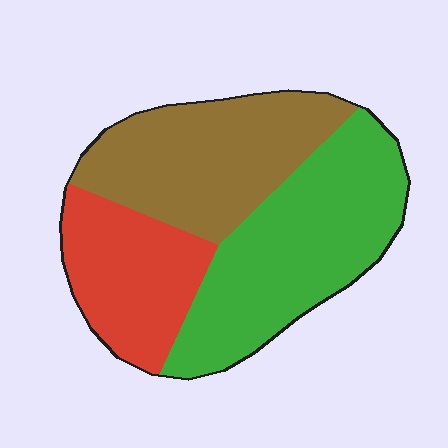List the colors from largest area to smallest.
From largest to smallest: green, brown, red.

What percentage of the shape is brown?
Brown covers 34% of the shape.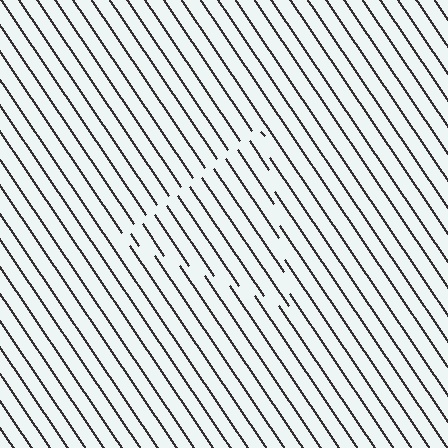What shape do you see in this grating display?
An illusory triangle. The interior of the shape contains the same grating, shifted by half a period — the contour is defined by the phase discontinuity where line-ends from the inner and outer gratings abut.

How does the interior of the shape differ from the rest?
The interior of the shape contains the same grating, shifted by half a period — the contour is defined by the phase discontinuity where line-ends from the inner and outer gratings abut.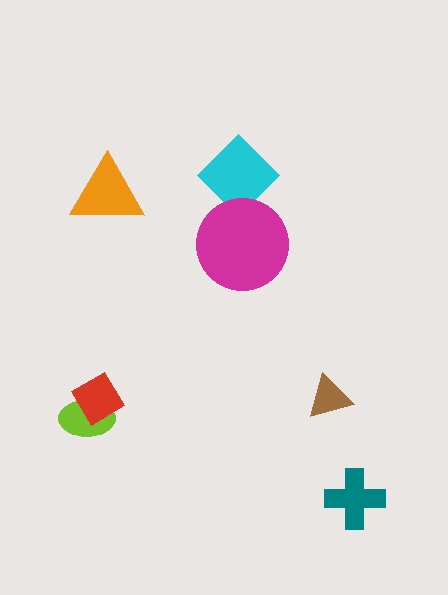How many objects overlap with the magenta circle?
1 object overlaps with the magenta circle.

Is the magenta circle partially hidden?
No, no other shape covers it.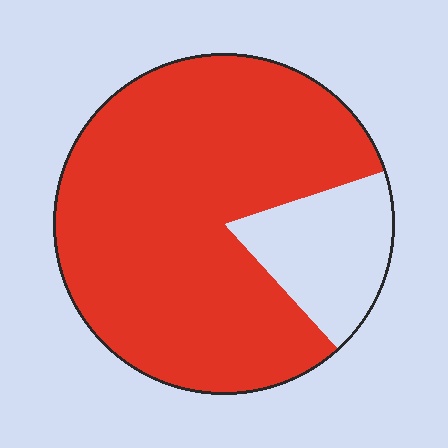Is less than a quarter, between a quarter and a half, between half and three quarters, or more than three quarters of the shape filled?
More than three quarters.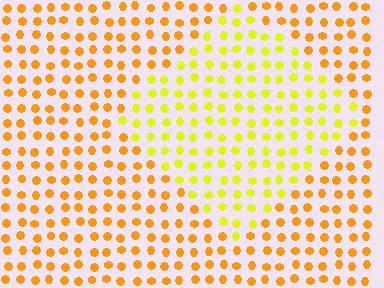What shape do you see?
I see a diamond.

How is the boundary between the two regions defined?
The boundary is defined purely by a slight shift in hue (about 31 degrees). Spacing, size, and orientation are identical on both sides.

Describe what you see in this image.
The image is filled with small orange elements in a uniform arrangement. A diamond-shaped region is visible where the elements are tinted to a slightly different hue, forming a subtle color boundary.